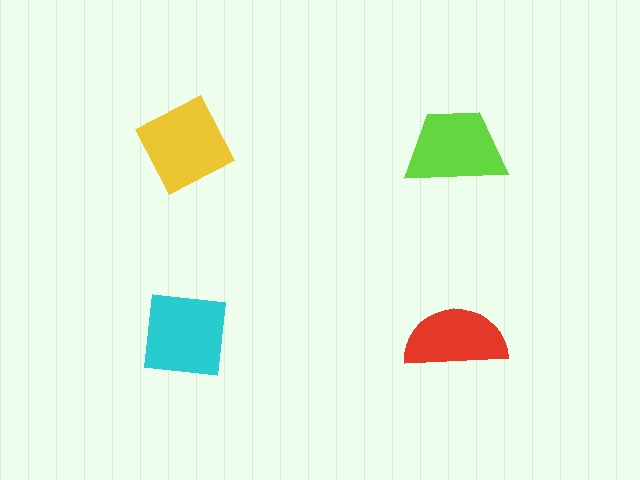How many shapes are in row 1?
2 shapes.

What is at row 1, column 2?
A lime trapezoid.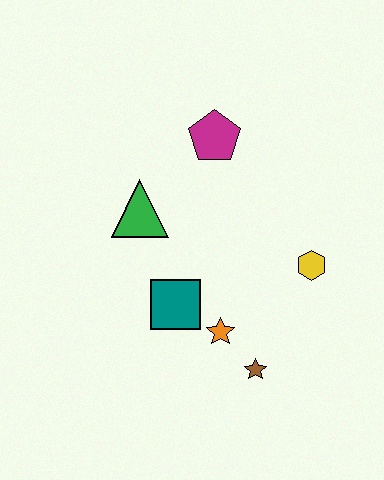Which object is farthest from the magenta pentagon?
The brown star is farthest from the magenta pentagon.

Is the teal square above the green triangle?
No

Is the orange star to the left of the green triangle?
No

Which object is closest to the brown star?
The orange star is closest to the brown star.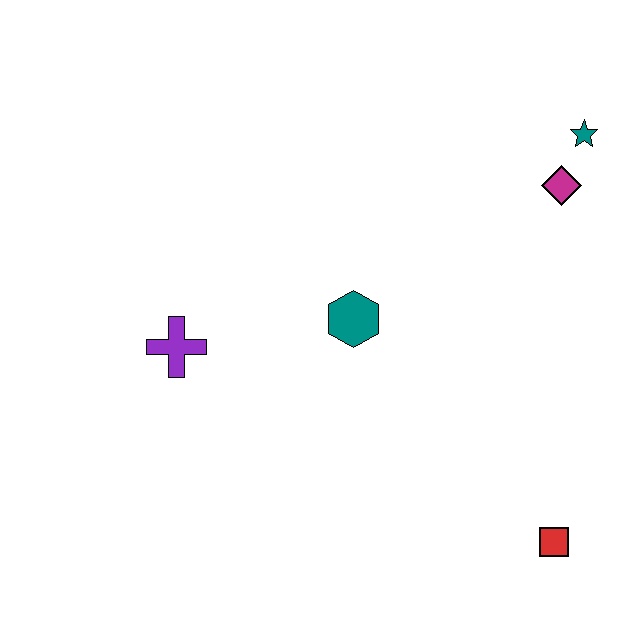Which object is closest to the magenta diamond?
The teal star is closest to the magenta diamond.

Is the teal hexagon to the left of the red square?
Yes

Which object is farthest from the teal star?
The purple cross is farthest from the teal star.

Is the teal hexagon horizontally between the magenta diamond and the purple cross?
Yes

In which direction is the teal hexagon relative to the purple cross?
The teal hexagon is to the right of the purple cross.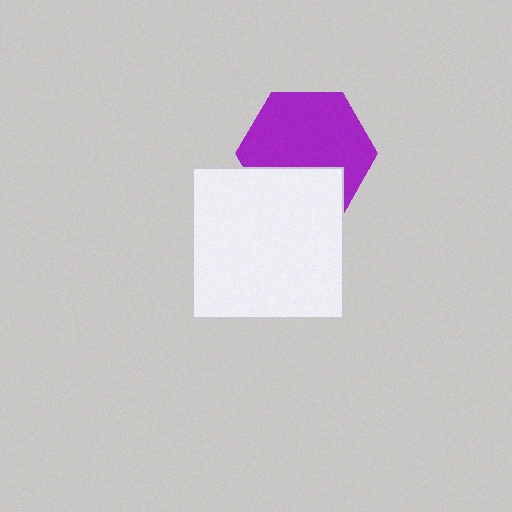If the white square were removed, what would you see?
You would see the complete purple hexagon.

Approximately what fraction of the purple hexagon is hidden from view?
Roughly 31% of the purple hexagon is hidden behind the white square.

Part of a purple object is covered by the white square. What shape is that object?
It is a hexagon.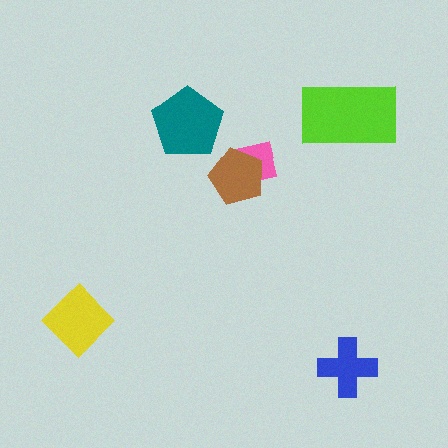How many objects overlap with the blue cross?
0 objects overlap with the blue cross.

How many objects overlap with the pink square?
1 object overlaps with the pink square.